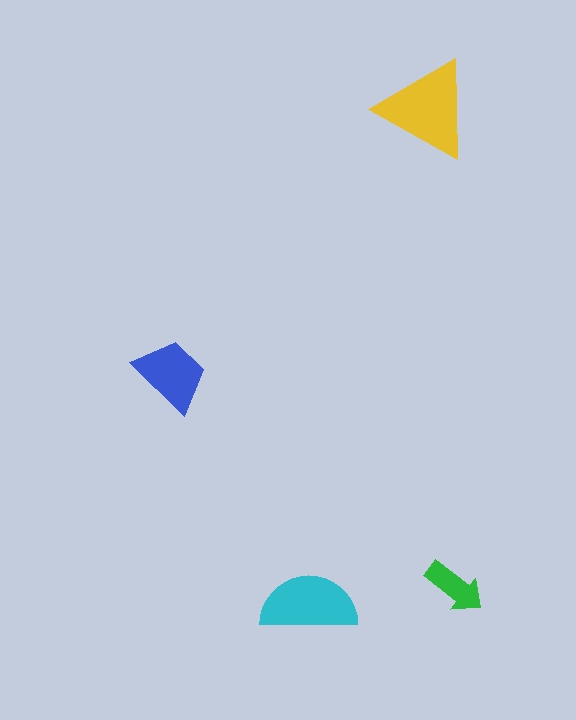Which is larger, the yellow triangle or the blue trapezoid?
The yellow triangle.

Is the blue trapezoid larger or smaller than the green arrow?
Larger.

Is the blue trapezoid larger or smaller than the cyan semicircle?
Smaller.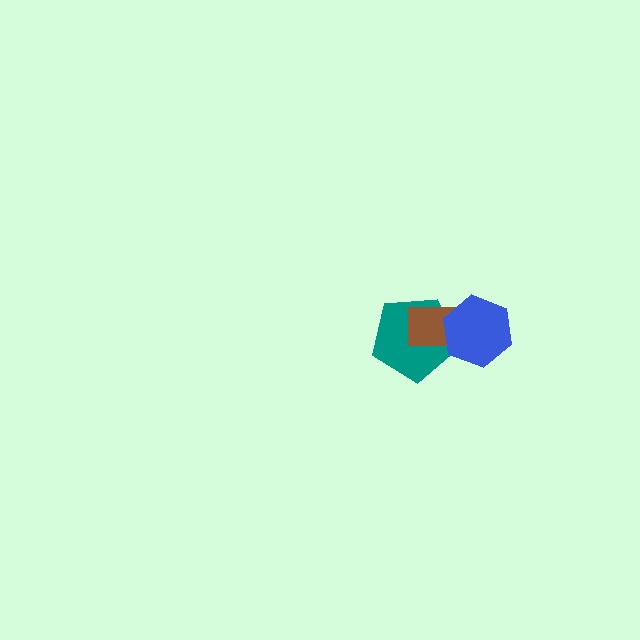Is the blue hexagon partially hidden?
No, no other shape covers it.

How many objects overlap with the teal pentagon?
2 objects overlap with the teal pentagon.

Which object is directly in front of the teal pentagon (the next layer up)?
The brown rectangle is directly in front of the teal pentagon.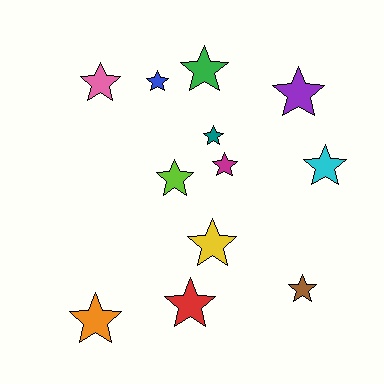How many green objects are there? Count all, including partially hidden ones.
There is 1 green object.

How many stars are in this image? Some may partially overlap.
There are 12 stars.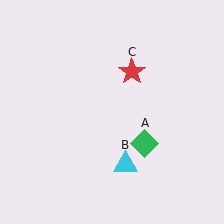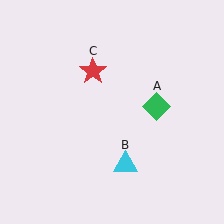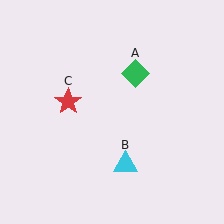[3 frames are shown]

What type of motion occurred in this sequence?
The green diamond (object A), red star (object C) rotated counterclockwise around the center of the scene.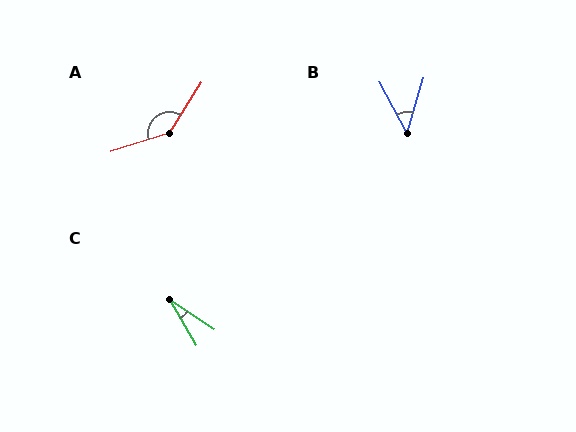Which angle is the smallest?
C, at approximately 26 degrees.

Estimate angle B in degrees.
Approximately 45 degrees.